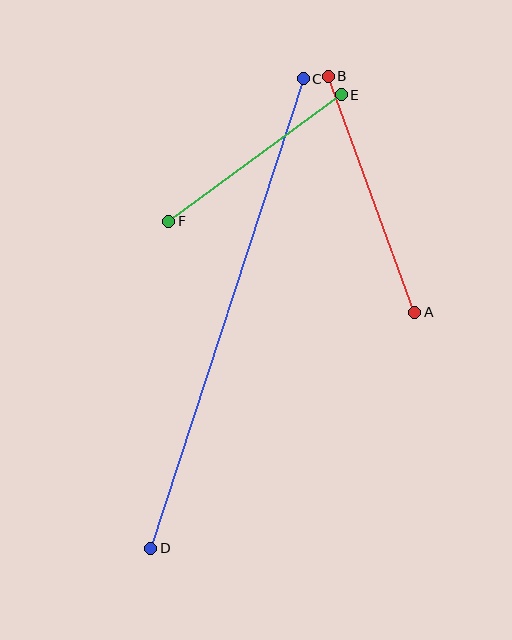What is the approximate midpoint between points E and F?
The midpoint is at approximately (255, 158) pixels.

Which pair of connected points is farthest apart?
Points C and D are farthest apart.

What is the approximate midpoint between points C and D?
The midpoint is at approximately (227, 314) pixels.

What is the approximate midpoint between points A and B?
The midpoint is at approximately (371, 194) pixels.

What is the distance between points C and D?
The distance is approximately 493 pixels.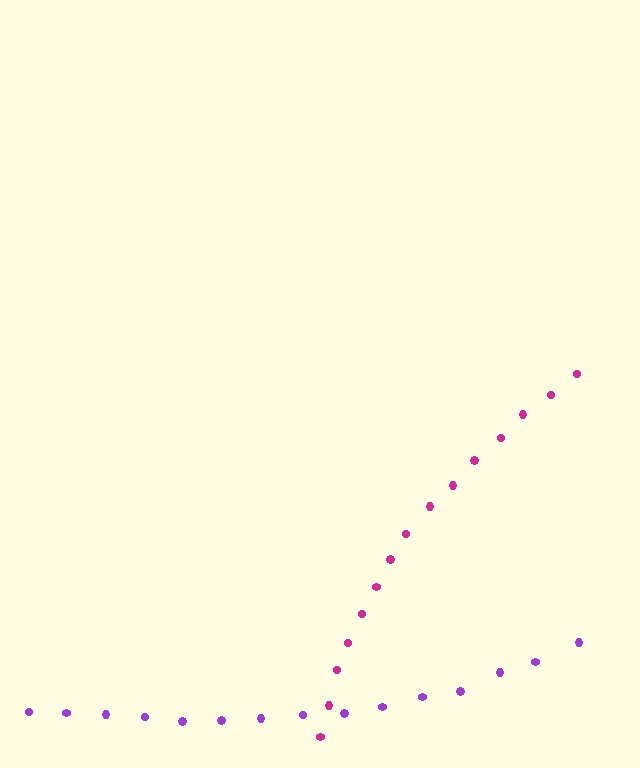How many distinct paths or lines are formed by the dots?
There are 2 distinct paths.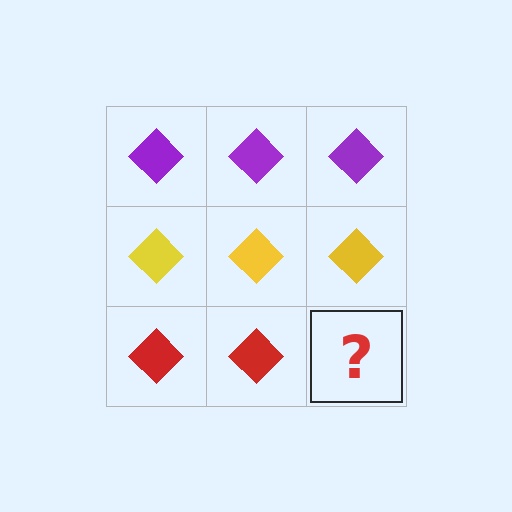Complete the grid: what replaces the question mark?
The question mark should be replaced with a red diamond.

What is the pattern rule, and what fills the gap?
The rule is that each row has a consistent color. The gap should be filled with a red diamond.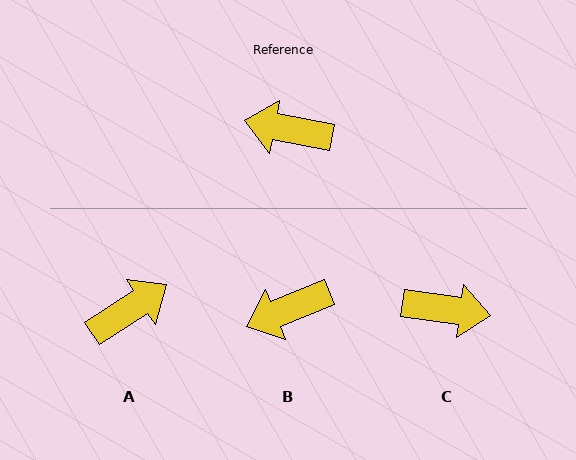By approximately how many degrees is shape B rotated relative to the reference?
Approximately 33 degrees counter-clockwise.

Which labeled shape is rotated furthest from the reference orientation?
C, about 177 degrees away.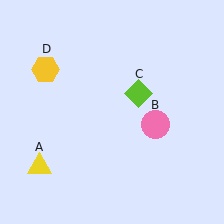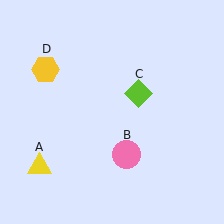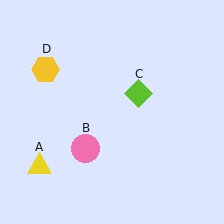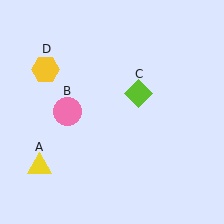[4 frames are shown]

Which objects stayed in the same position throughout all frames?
Yellow triangle (object A) and lime diamond (object C) and yellow hexagon (object D) remained stationary.